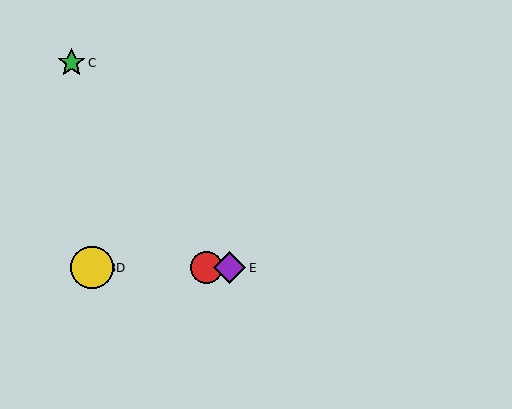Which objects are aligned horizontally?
Objects A, B, D, E are aligned horizontally.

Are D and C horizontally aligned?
No, D is at y≈268 and C is at y≈63.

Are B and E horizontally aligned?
Yes, both are at y≈268.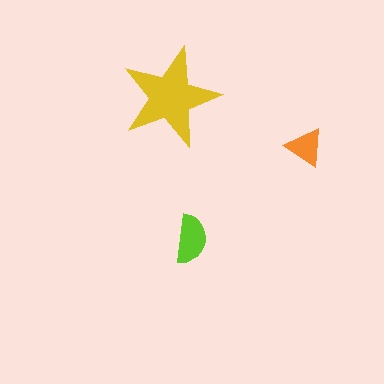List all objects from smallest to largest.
The orange triangle, the lime semicircle, the yellow star.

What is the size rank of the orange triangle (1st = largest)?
3rd.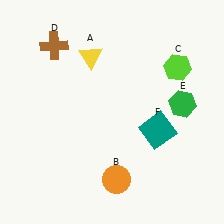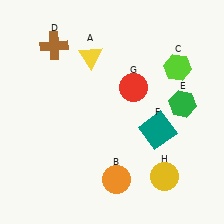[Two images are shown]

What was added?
A red circle (G), a yellow circle (H) were added in Image 2.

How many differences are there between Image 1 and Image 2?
There are 2 differences between the two images.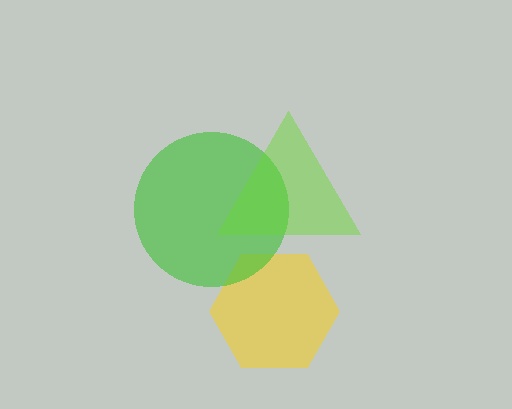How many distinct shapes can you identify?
There are 3 distinct shapes: a yellow hexagon, a green circle, a lime triangle.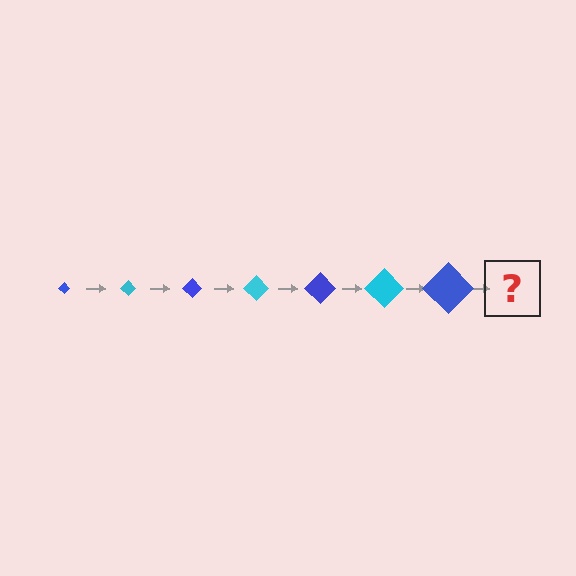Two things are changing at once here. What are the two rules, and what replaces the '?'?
The two rules are that the diamond grows larger each step and the color cycles through blue and cyan. The '?' should be a cyan diamond, larger than the previous one.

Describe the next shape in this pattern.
It should be a cyan diamond, larger than the previous one.